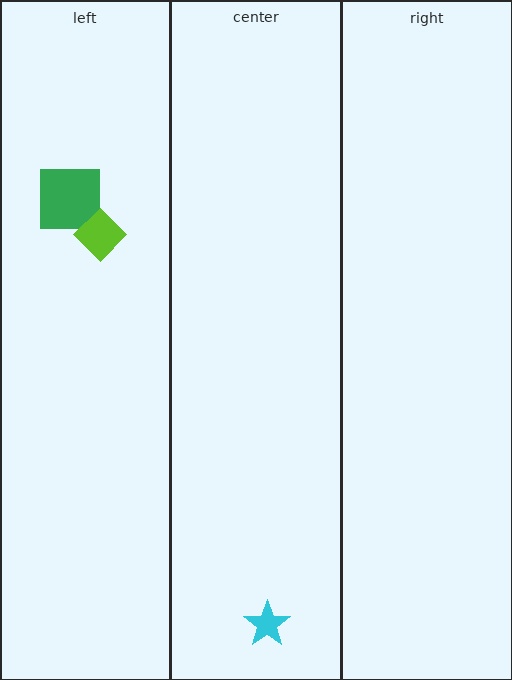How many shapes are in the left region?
2.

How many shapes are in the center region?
1.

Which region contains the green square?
The left region.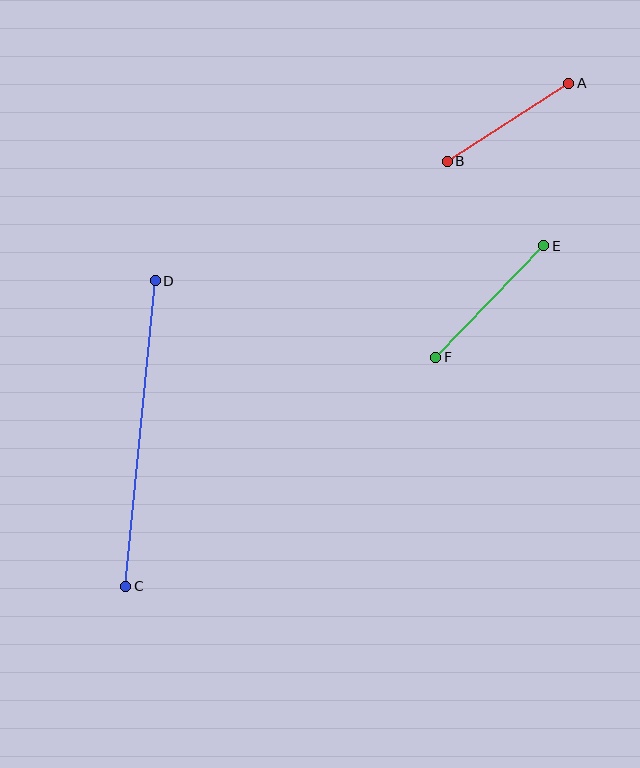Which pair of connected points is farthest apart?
Points C and D are farthest apart.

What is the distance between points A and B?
The distance is approximately 145 pixels.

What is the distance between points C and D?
The distance is approximately 307 pixels.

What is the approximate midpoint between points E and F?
The midpoint is at approximately (490, 301) pixels.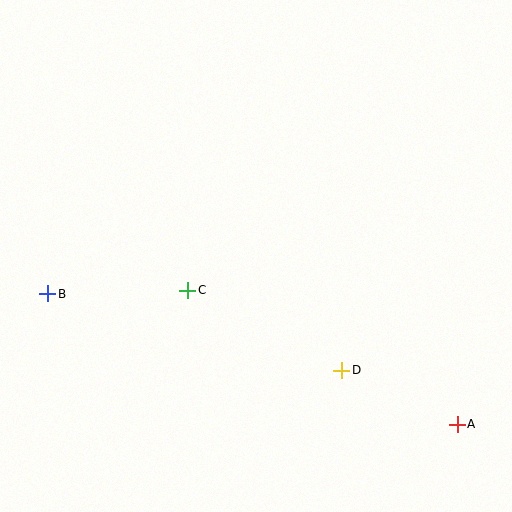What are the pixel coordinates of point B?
Point B is at (48, 294).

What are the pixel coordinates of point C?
Point C is at (188, 290).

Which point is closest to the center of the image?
Point C at (188, 290) is closest to the center.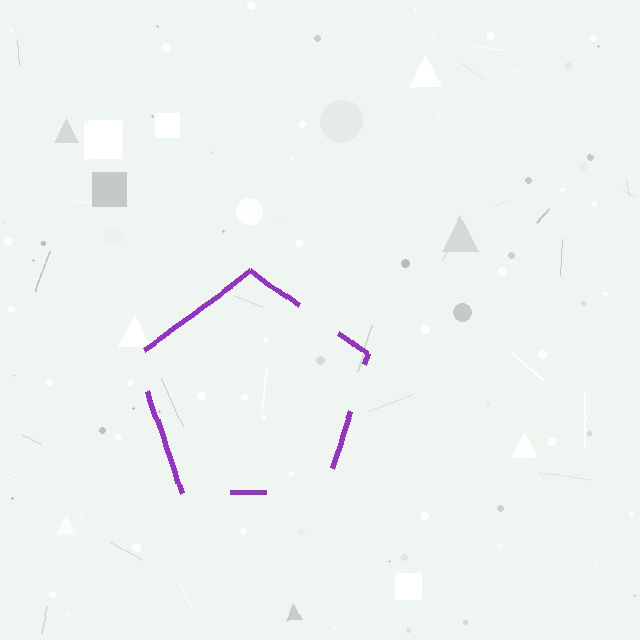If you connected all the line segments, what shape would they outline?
They would outline a pentagon.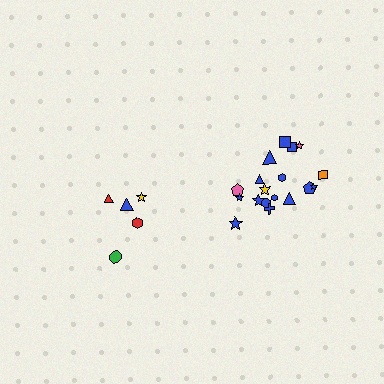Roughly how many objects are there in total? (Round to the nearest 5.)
Roughly 25 objects in total.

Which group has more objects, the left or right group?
The right group.